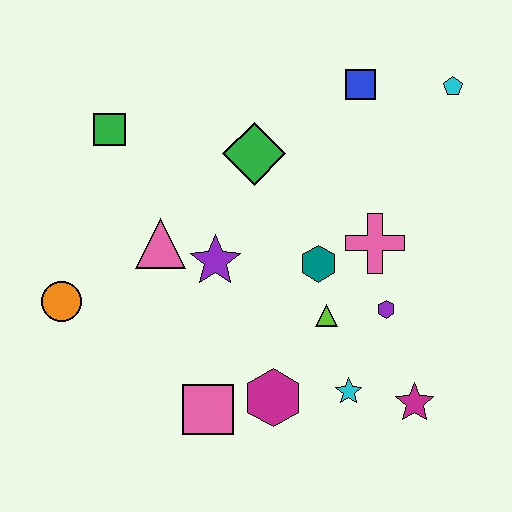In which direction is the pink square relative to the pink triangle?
The pink square is below the pink triangle.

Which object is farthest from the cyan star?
The green square is farthest from the cyan star.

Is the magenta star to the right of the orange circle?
Yes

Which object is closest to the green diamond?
The purple star is closest to the green diamond.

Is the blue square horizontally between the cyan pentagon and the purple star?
Yes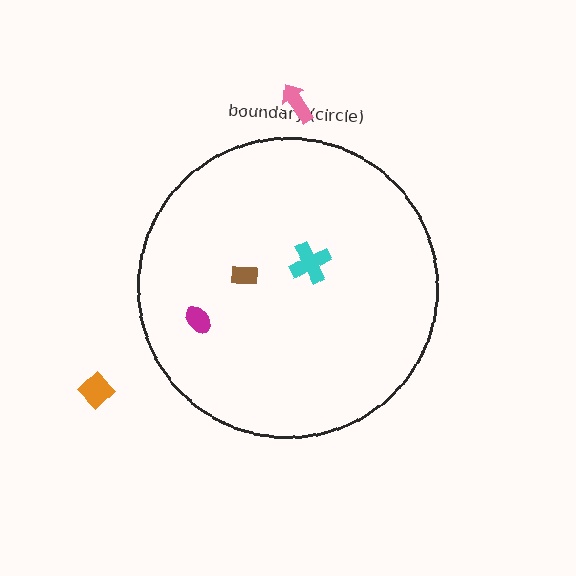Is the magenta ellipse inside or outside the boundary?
Inside.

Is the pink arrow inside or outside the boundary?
Outside.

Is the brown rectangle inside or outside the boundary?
Inside.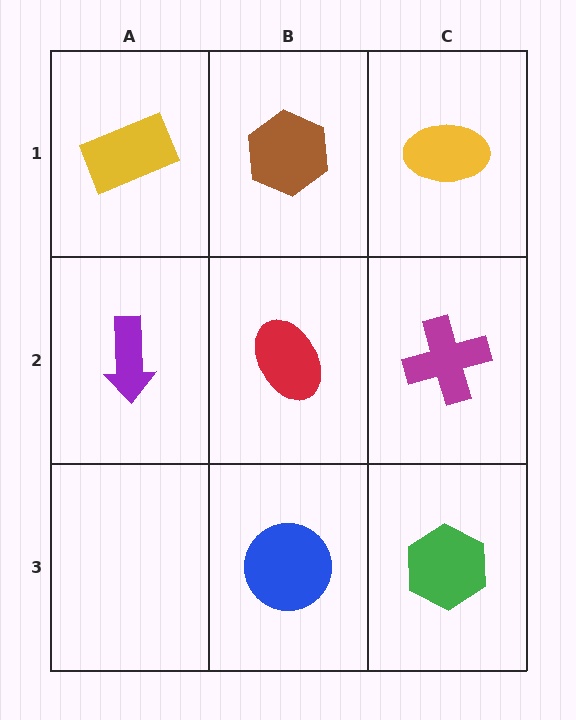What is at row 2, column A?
A purple arrow.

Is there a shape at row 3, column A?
No, that cell is empty.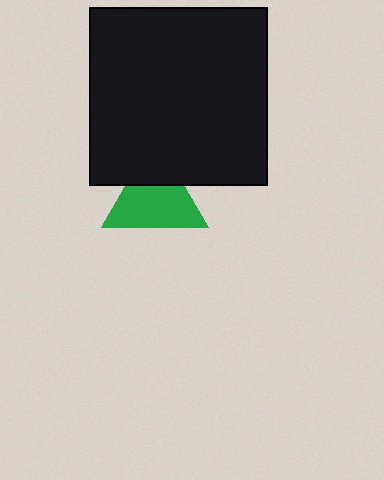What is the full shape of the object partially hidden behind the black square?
The partially hidden object is a green triangle.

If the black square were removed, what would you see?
You would see the complete green triangle.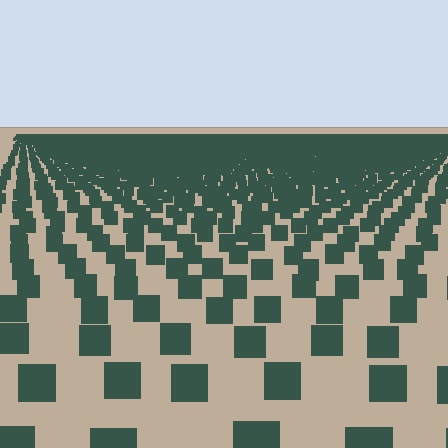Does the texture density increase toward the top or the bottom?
Density increases toward the top.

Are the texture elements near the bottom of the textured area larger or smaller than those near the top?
Larger. Near the bottom, elements are closer to the viewer and appear at a bigger on-screen size.